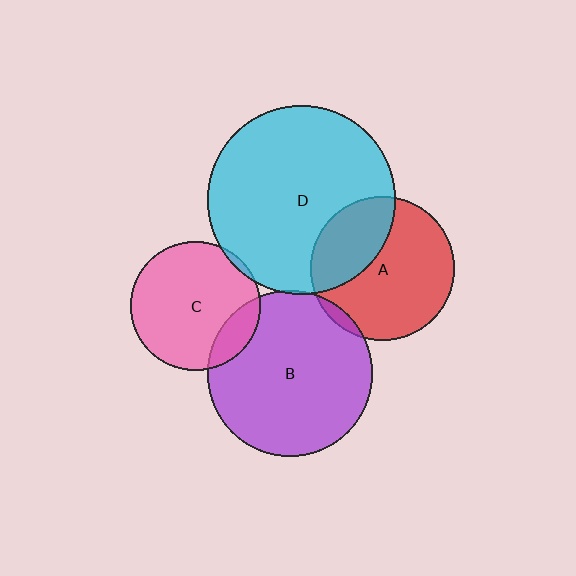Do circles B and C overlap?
Yes.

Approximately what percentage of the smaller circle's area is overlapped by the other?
Approximately 15%.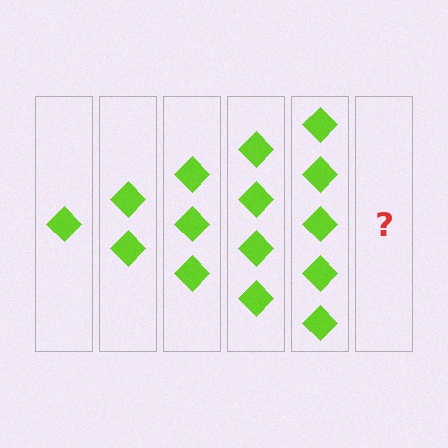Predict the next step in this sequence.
The next step is 6 diamonds.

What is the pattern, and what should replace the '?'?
The pattern is that each step adds one more diamond. The '?' should be 6 diamonds.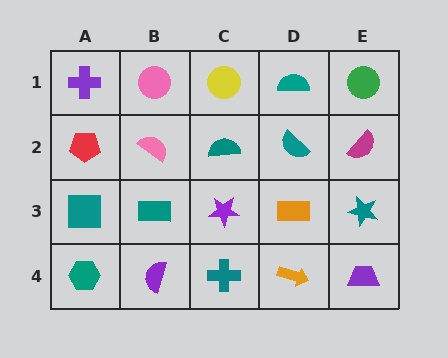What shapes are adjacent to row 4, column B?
A teal rectangle (row 3, column B), a teal hexagon (row 4, column A), a teal cross (row 4, column C).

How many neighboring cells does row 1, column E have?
2.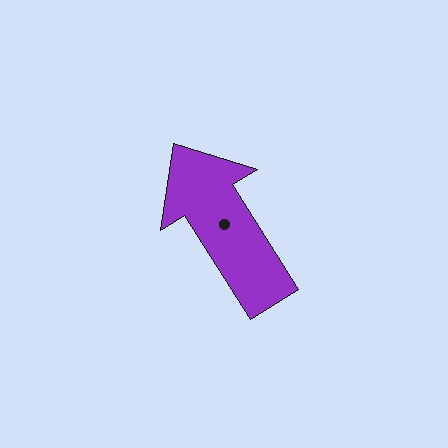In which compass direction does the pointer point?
Northwest.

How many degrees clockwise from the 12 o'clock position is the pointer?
Approximately 328 degrees.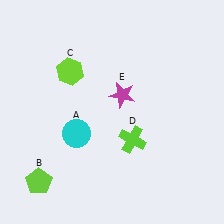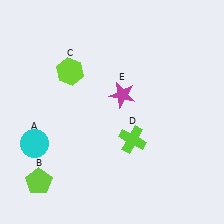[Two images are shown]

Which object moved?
The cyan circle (A) moved left.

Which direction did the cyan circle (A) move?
The cyan circle (A) moved left.